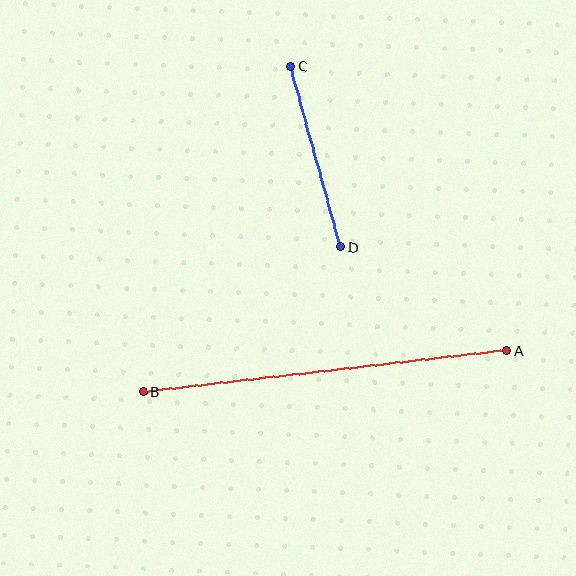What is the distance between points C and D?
The distance is approximately 188 pixels.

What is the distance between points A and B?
The distance is approximately 366 pixels.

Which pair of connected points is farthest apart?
Points A and B are farthest apart.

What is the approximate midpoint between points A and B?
The midpoint is at approximately (325, 371) pixels.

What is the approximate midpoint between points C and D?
The midpoint is at approximately (315, 157) pixels.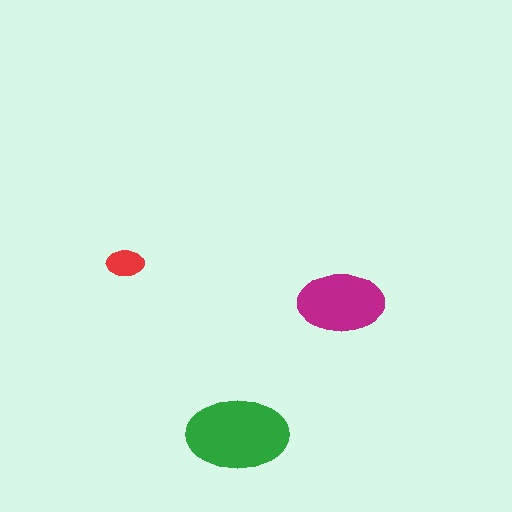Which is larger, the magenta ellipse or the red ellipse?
The magenta one.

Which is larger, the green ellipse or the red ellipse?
The green one.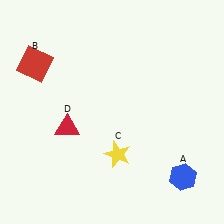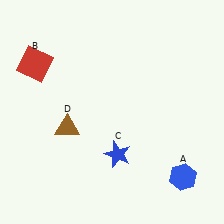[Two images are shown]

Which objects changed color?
C changed from yellow to blue. D changed from red to brown.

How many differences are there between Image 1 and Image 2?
There are 2 differences between the two images.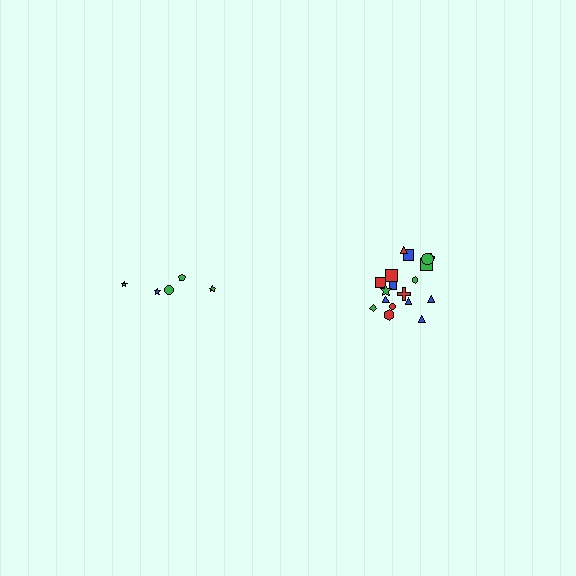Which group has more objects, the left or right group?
The right group.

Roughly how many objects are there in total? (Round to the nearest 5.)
Roughly 25 objects in total.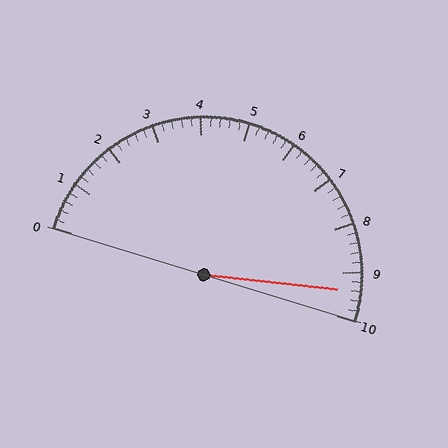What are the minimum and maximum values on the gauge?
The gauge ranges from 0 to 10.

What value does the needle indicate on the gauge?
The needle indicates approximately 9.4.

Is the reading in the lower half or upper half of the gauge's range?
The reading is in the upper half of the range (0 to 10).